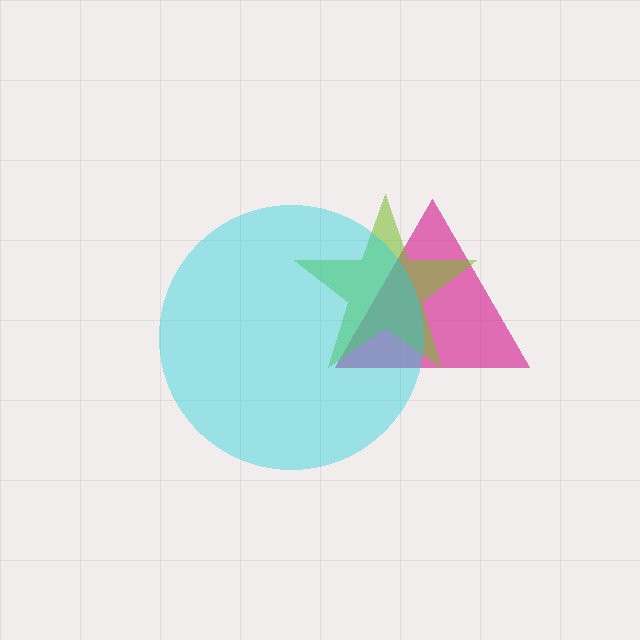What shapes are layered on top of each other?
The layered shapes are: a magenta triangle, a lime star, a cyan circle.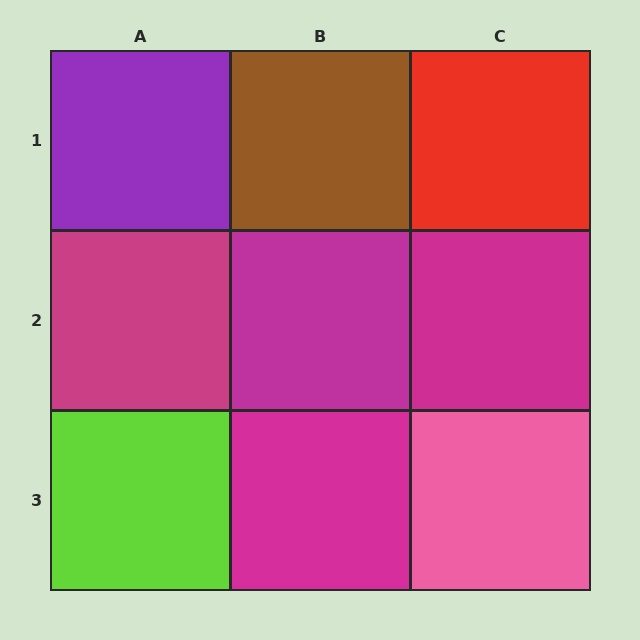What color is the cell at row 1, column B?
Brown.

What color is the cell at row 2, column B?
Magenta.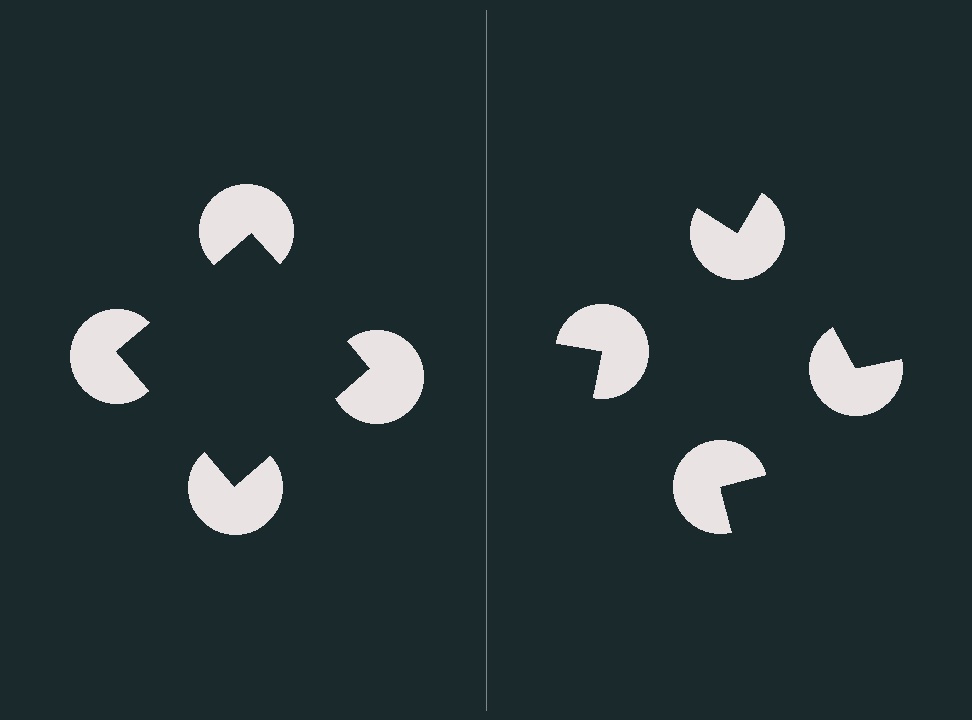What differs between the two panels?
The pac-man discs are positioned identically on both sides; only the wedge orientations differ. On the left they align to a square; on the right they are misaligned.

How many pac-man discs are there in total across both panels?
8 — 4 on each side.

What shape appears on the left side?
An illusory square.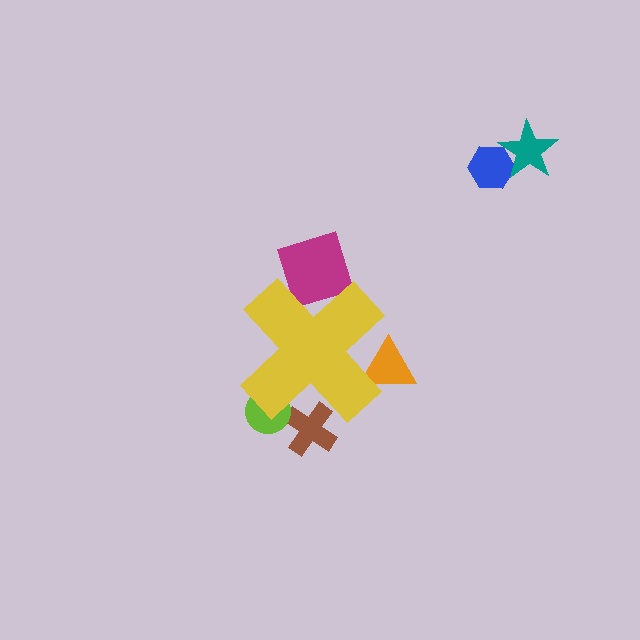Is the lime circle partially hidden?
Yes, the lime circle is partially hidden behind the yellow cross.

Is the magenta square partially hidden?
Yes, the magenta square is partially hidden behind the yellow cross.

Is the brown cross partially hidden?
Yes, the brown cross is partially hidden behind the yellow cross.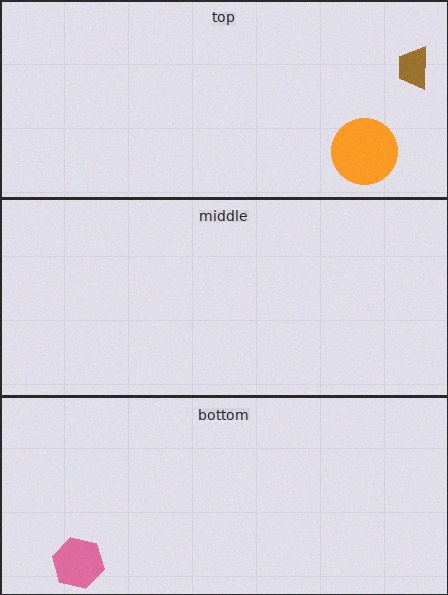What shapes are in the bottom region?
The pink hexagon.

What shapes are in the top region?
The brown trapezoid, the orange circle.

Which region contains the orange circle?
The top region.